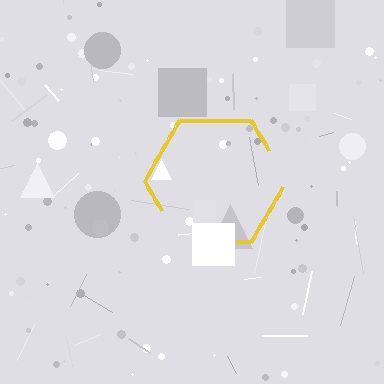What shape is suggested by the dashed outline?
The dashed outline suggests a hexagon.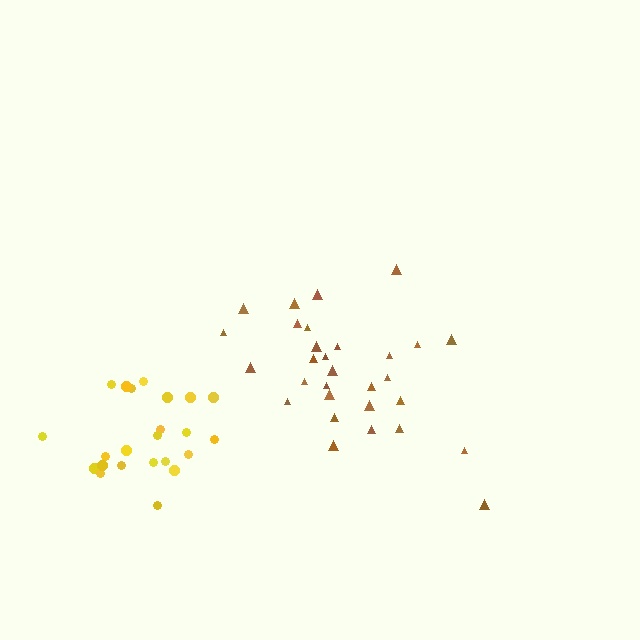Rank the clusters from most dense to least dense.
yellow, brown.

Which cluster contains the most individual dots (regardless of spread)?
Brown (30).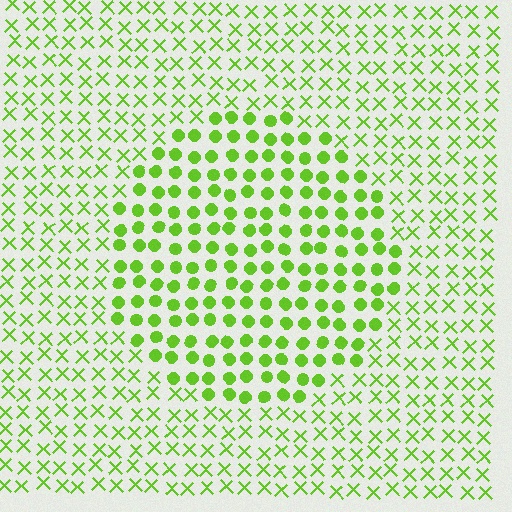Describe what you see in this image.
The image is filled with small lime elements arranged in a uniform grid. A circle-shaped region contains circles, while the surrounding area contains X marks. The boundary is defined purely by the change in element shape.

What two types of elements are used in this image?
The image uses circles inside the circle region and X marks outside it.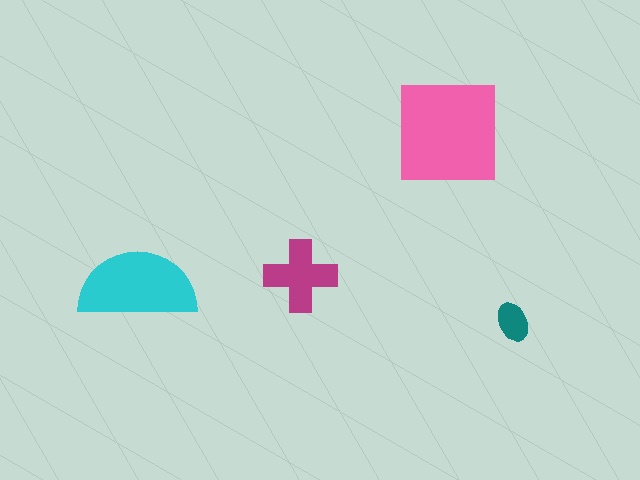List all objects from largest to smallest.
The pink square, the cyan semicircle, the magenta cross, the teal ellipse.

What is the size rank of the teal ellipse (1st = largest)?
4th.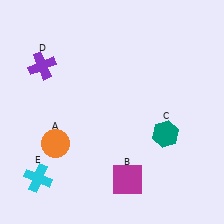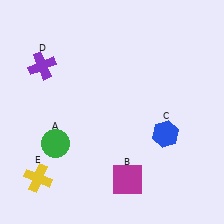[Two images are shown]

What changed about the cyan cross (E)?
In Image 1, E is cyan. In Image 2, it changed to yellow.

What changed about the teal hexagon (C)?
In Image 1, C is teal. In Image 2, it changed to blue.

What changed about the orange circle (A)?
In Image 1, A is orange. In Image 2, it changed to green.